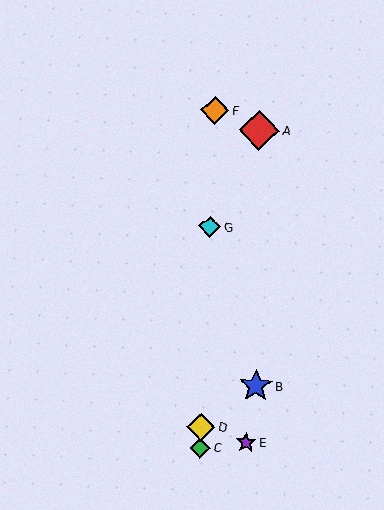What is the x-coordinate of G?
Object G is at x≈210.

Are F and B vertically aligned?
No, F is at x≈215 and B is at x≈256.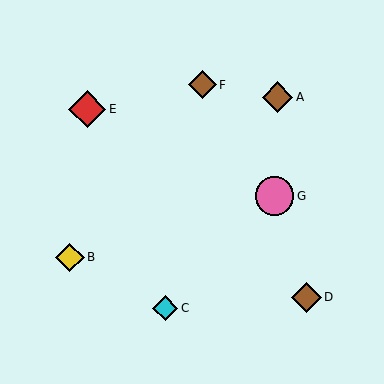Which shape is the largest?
The pink circle (labeled G) is the largest.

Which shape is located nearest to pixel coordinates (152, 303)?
The cyan diamond (labeled C) at (165, 308) is nearest to that location.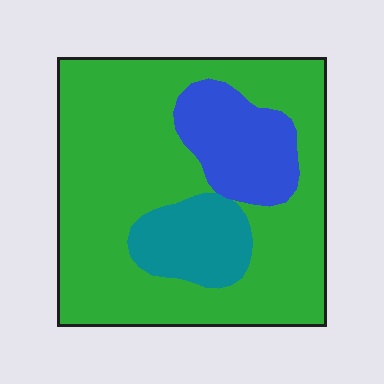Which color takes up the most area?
Green, at roughly 70%.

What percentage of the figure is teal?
Teal takes up less than a quarter of the figure.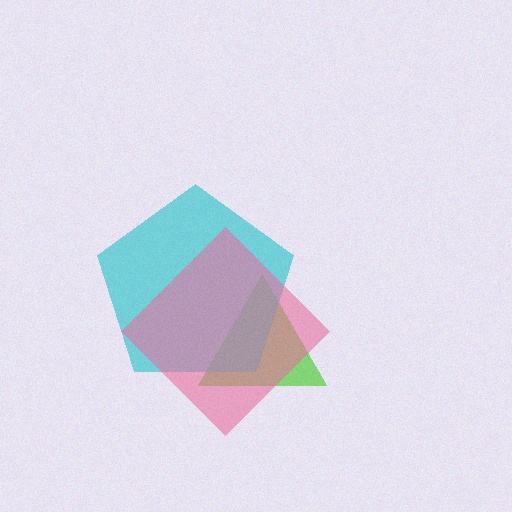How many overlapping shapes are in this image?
There are 3 overlapping shapes in the image.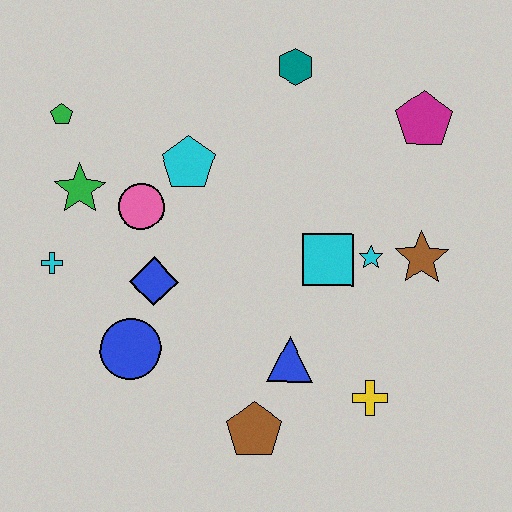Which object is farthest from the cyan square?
The green pentagon is farthest from the cyan square.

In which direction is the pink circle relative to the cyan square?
The pink circle is to the left of the cyan square.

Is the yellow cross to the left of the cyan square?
No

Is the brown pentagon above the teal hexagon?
No